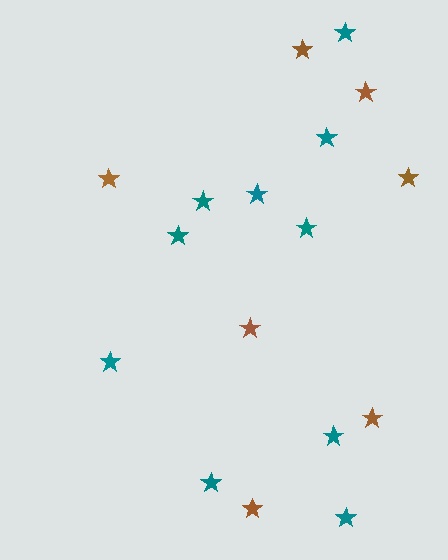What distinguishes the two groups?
There are 2 groups: one group of brown stars (7) and one group of teal stars (10).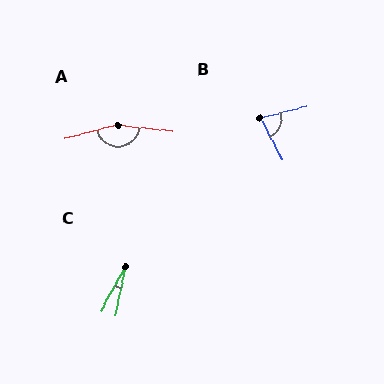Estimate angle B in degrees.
Approximately 76 degrees.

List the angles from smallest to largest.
C (17°), B (76°), A (158°).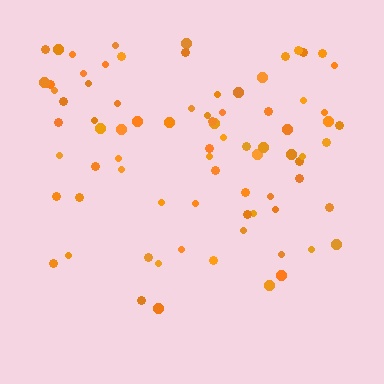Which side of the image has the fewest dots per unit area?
The bottom.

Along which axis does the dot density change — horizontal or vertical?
Vertical.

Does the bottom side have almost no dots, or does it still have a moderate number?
Still a moderate number, just noticeably fewer than the top.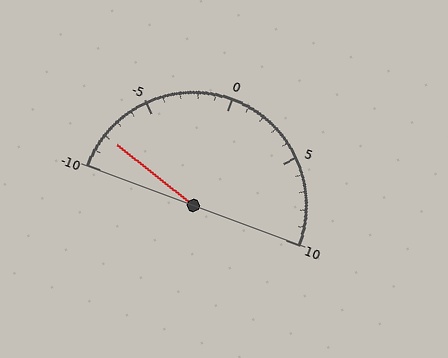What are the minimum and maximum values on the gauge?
The gauge ranges from -10 to 10.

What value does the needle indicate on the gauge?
The needle indicates approximately -8.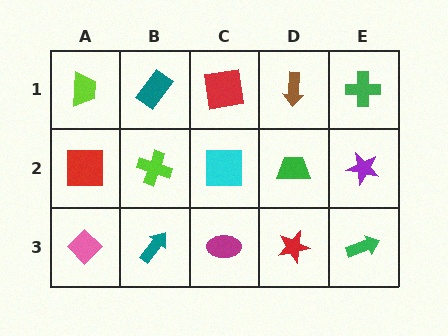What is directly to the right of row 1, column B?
A red square.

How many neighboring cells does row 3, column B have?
3.